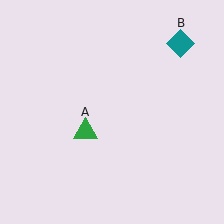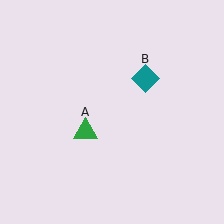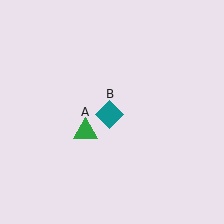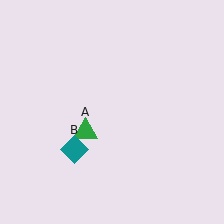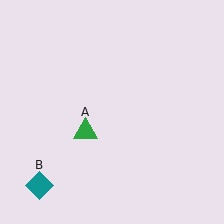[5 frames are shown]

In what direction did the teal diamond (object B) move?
The teal diamond (object B) moved down and to the left.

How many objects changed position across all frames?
1 object changed position: teal diamond (object B).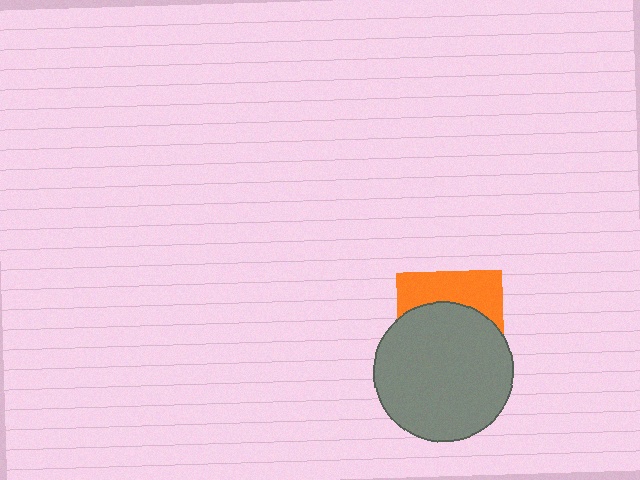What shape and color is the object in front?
The object in front is a gray circle.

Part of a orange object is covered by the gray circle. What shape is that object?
It is a square.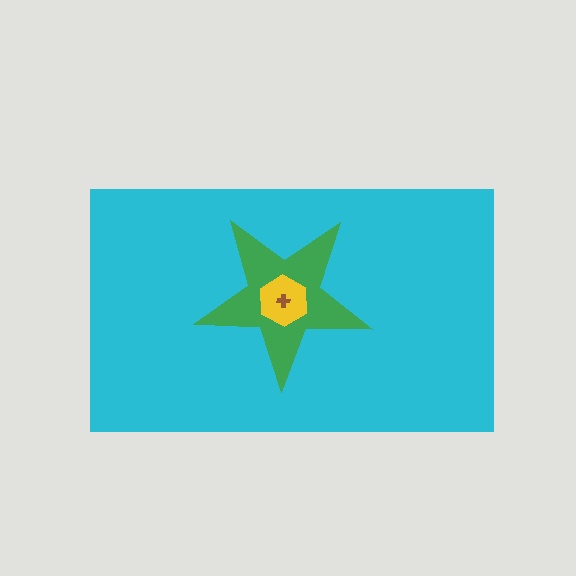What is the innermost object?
The brown cross.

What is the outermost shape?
The cyan rectangle.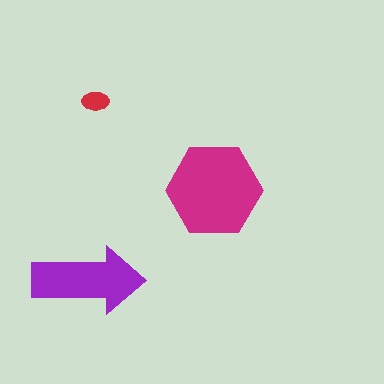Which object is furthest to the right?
The magenta hexagon is rightmost.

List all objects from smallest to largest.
The red ellipse, the purple arrow, the magenta hexagon.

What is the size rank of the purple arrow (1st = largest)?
2nd.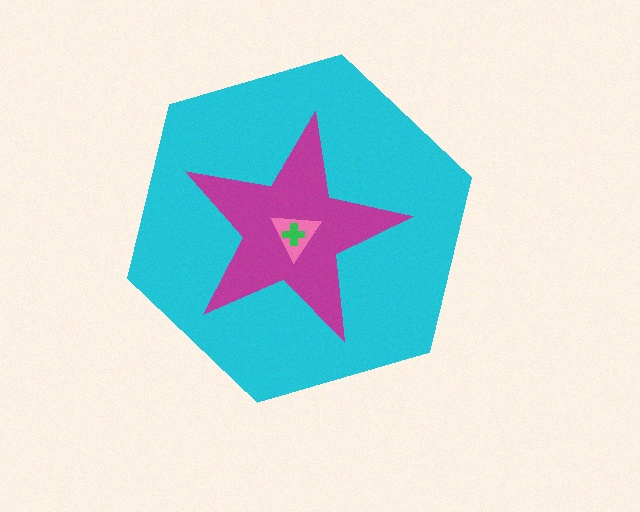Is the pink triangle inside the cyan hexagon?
Yes.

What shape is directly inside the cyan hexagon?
The magenta star.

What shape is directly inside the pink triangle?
The green cross.